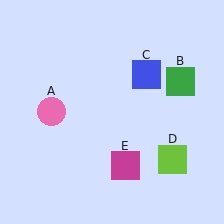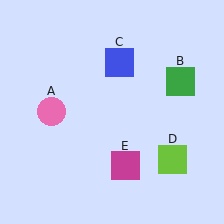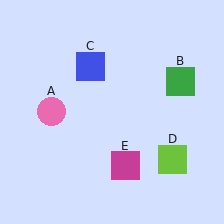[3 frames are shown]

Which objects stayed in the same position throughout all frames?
Pink circle (object A) and green square (object B) and lime square (object D) and magenta square (object E) remained stationary.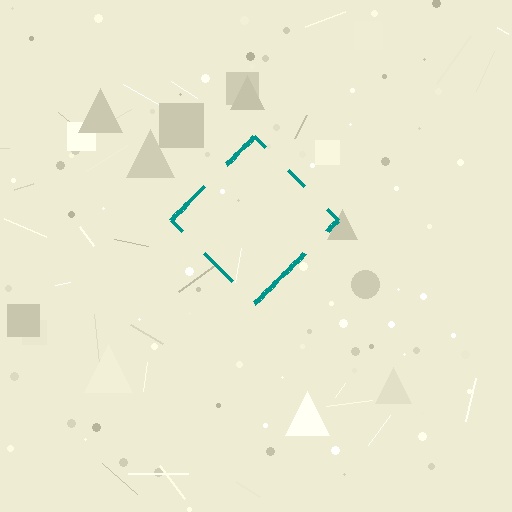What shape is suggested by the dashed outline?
The dashed outline suggests a diamond.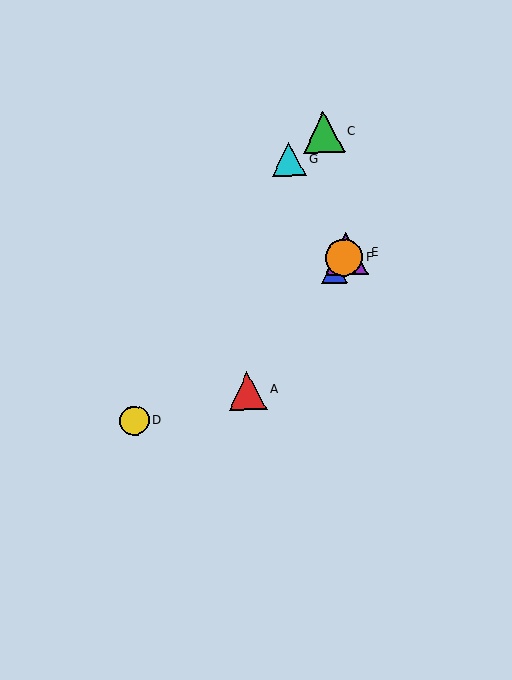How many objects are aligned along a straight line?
4 objects (A, B, E, F) are aligned along a straight line.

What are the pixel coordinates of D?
Object D is at (134, 421).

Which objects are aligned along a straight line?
Objects A, B, E, F are aligned along a straight line.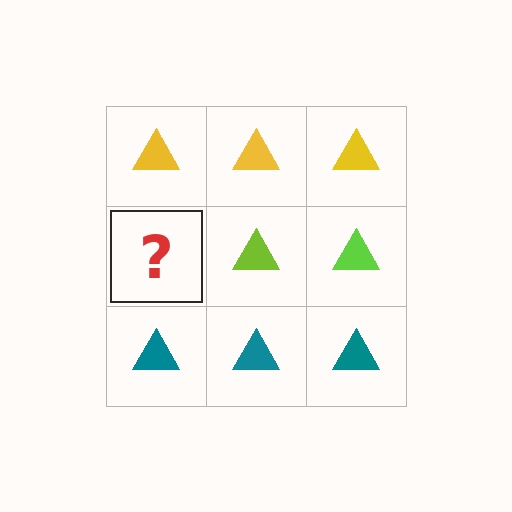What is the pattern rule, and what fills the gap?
The rule is that each row has a consistent color. The gap should be filled with a lime triangle.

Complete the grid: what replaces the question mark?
The question mark should be replaced with a lime triangle.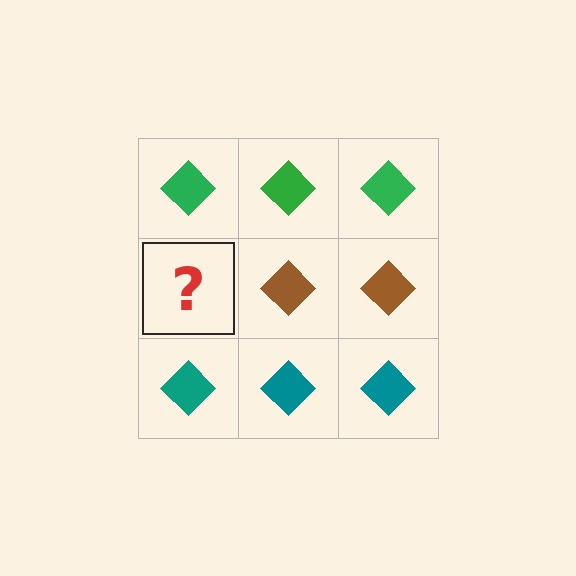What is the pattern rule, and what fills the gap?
The rule is that each row has a consistent color. The gap should be filled with a brown diamond.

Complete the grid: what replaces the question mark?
The question mark should be replaced with a brown diamond.